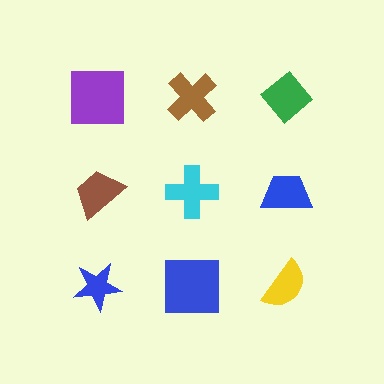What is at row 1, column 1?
A purple square.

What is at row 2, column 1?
A brown trapezoid.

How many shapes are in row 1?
3 shapes.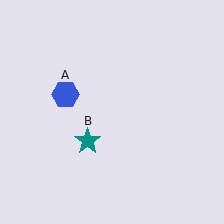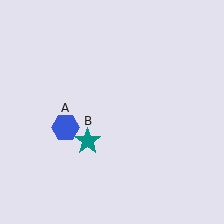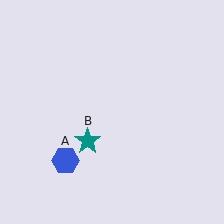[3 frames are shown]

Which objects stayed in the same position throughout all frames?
Teal star (object B) remained stationary.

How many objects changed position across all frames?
1 object changed position: blue hexagon (object A).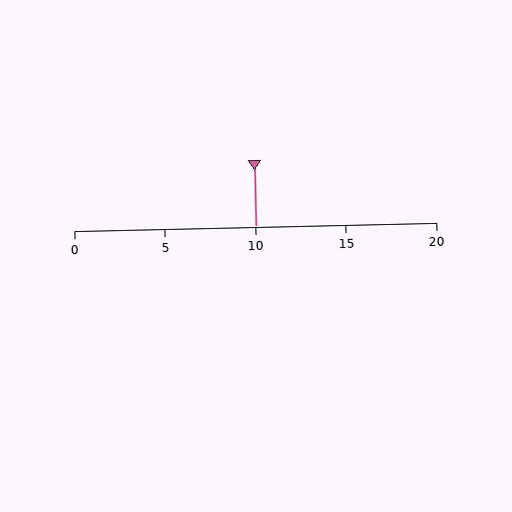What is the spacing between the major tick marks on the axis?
The major ticks are spaced 5 apart.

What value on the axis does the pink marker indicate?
The marker indicates approximately 10.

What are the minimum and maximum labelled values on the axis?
The axis runs from 0 to 20.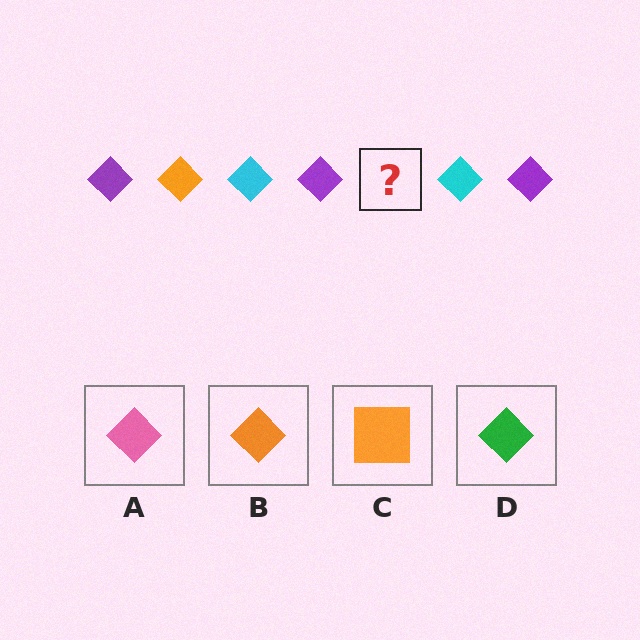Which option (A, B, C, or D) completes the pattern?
B.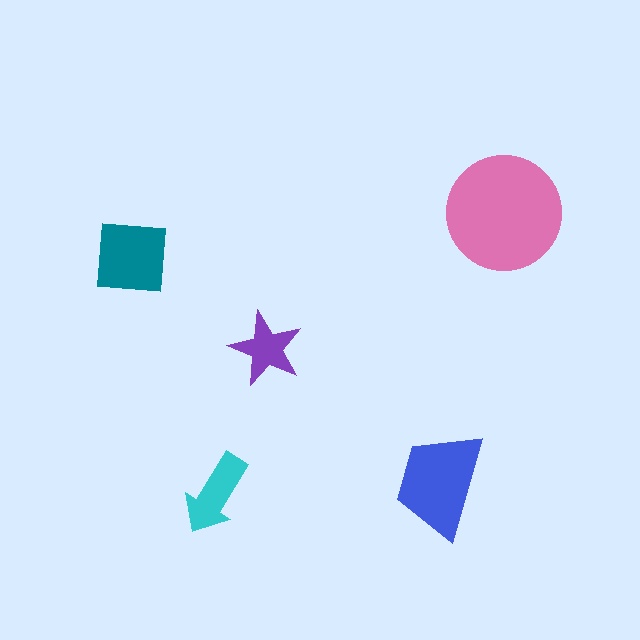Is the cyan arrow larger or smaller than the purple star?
Larger.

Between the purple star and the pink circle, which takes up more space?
The pink circle.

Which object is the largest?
The pink circle.